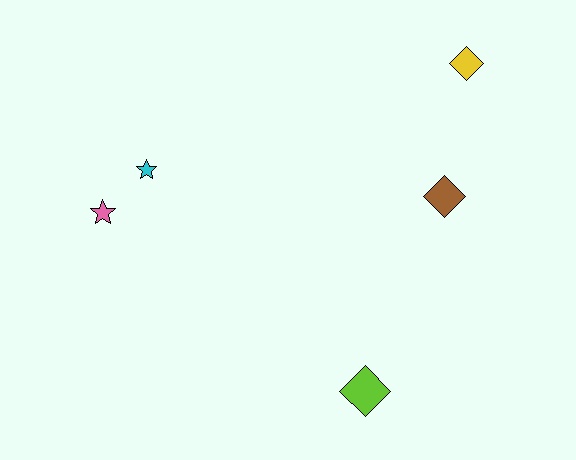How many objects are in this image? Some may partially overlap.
There are 5 objects.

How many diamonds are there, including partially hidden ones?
There are 3 diamonds.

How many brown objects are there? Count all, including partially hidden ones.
There is 1 brown object.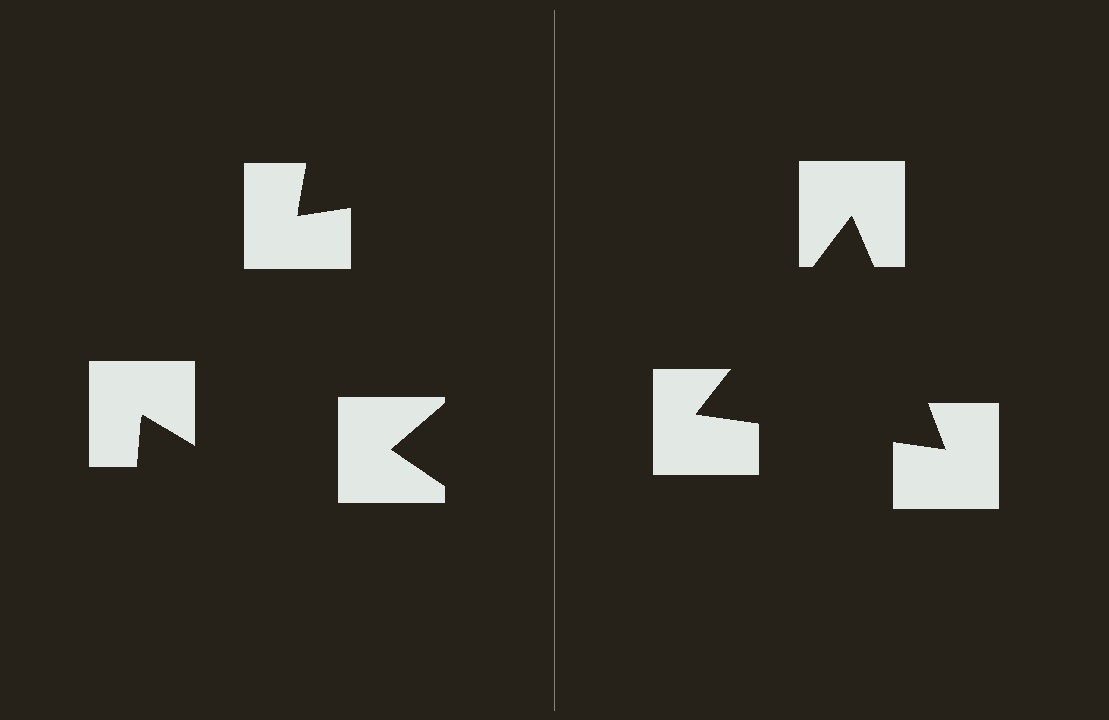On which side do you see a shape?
An illusory triangle appears on the right side. On the left side the wedge cuts are rotated, so no coherent shape forms.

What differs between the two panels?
The notched squares are positioned identically on both sides; only the wedge orientations differ. On the right they align to a triangle; on the left they are misaligned.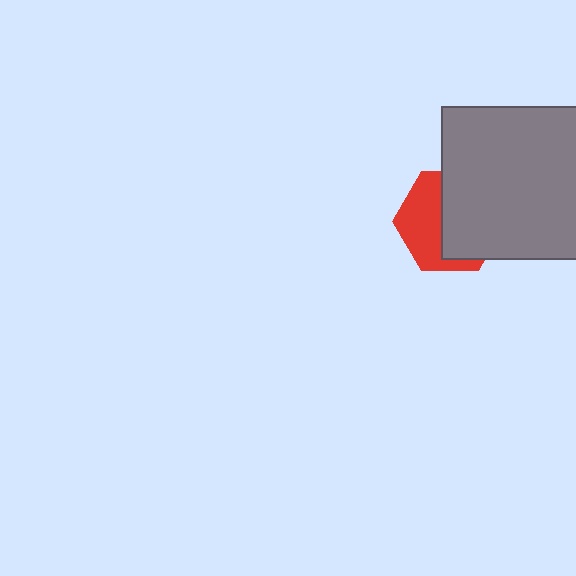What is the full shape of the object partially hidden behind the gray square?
The partially hidden object is a red hexagon.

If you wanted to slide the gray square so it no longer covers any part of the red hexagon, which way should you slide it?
Slide it right — that is the most direct way to separate the two shapes.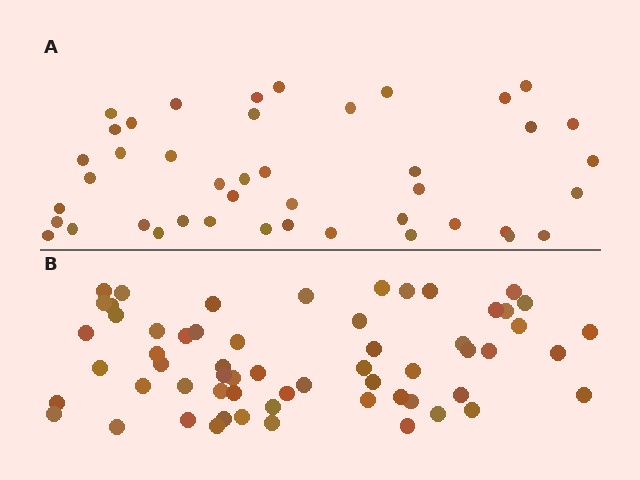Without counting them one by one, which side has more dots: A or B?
Region B (the bottom region) has more dots.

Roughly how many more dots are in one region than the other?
Region B has approximately 15 more dots than region A.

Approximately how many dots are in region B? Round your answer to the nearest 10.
About 60 dots.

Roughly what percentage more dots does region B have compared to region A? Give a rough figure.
About 40% more.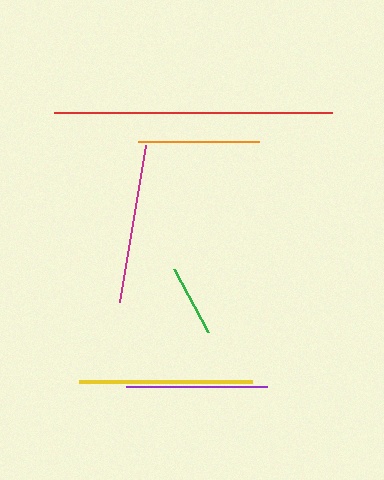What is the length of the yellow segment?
The yellow segment is approximately 172 pixels long.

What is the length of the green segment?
The green segment is approximately 72 pixels long.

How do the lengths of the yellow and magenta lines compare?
The yellow and magenta lines are approximately the same length.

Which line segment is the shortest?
The green line is the shortest at approximately 72 pixels.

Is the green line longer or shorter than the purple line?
The purple line is longer than the green line.